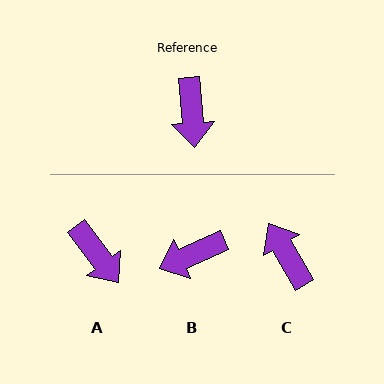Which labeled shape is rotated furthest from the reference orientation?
C, about 155 degrees away.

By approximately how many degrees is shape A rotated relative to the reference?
Approximately 32 degrees counter-clockwise.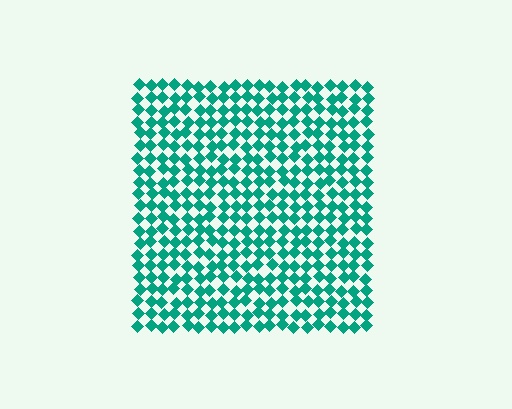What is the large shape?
The large shape is a square.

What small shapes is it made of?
It is made of small diamonds.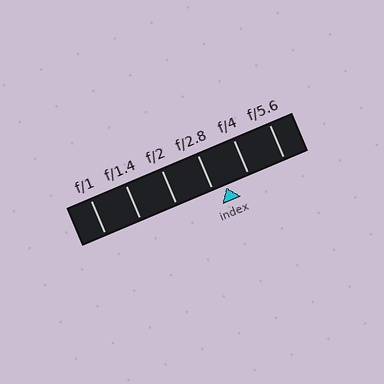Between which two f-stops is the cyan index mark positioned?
The index mark is between f/2.8 and f/4.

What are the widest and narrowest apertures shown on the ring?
The widest aperture shown is f/1 and the narrowest is f/5.6.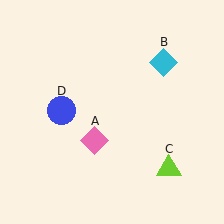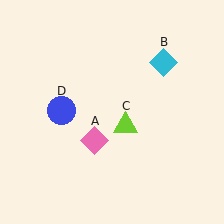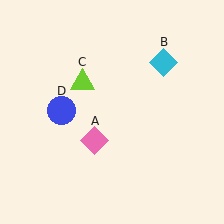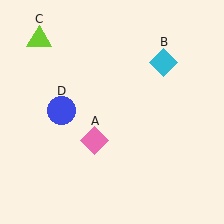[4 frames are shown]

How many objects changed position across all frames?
1 object changed position: lime triangle (object C).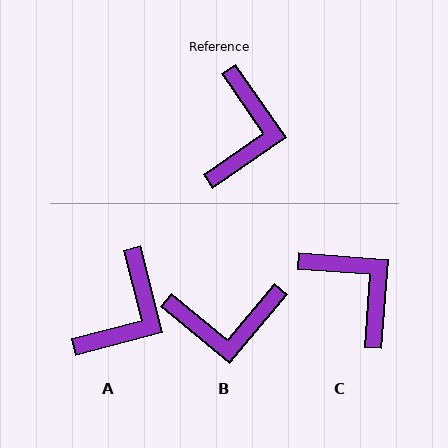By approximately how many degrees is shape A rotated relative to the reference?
Approximately 20 degrees clockwise.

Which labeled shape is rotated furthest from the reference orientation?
B, about 75 degrees away.